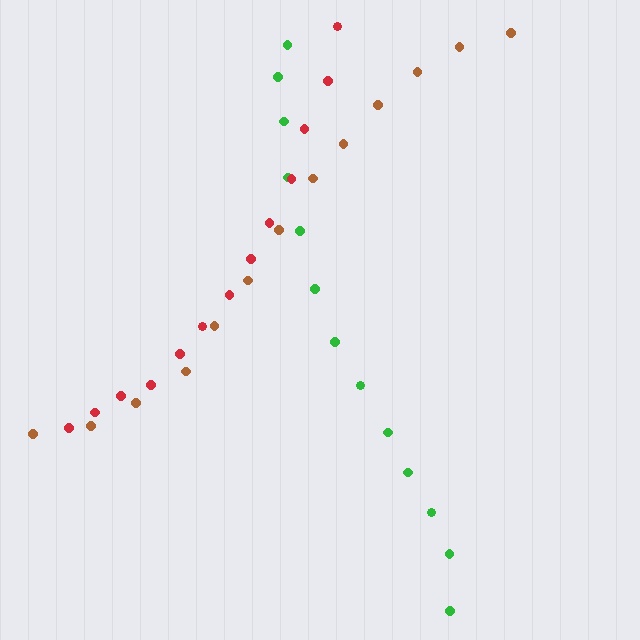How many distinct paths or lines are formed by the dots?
There are 3 distinct paths.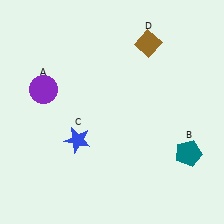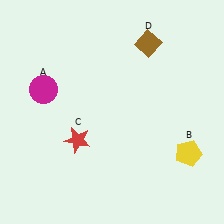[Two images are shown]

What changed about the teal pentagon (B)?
In Image 1, B is teal. In Image 2, it changed to yellow.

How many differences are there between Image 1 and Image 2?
There are 3 differences between the two images.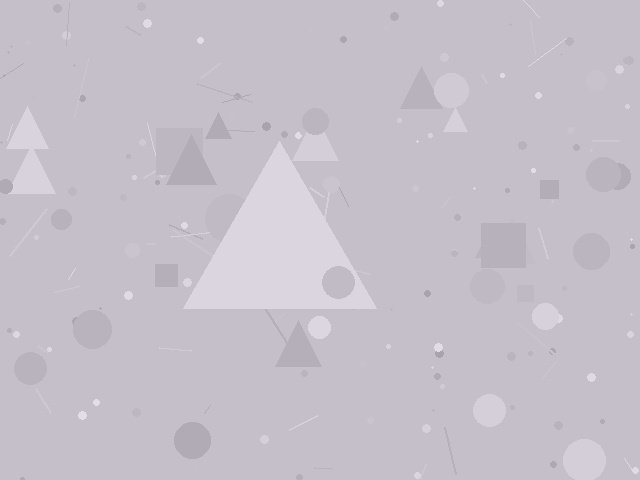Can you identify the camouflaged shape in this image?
The camouflaged shape is a triangle.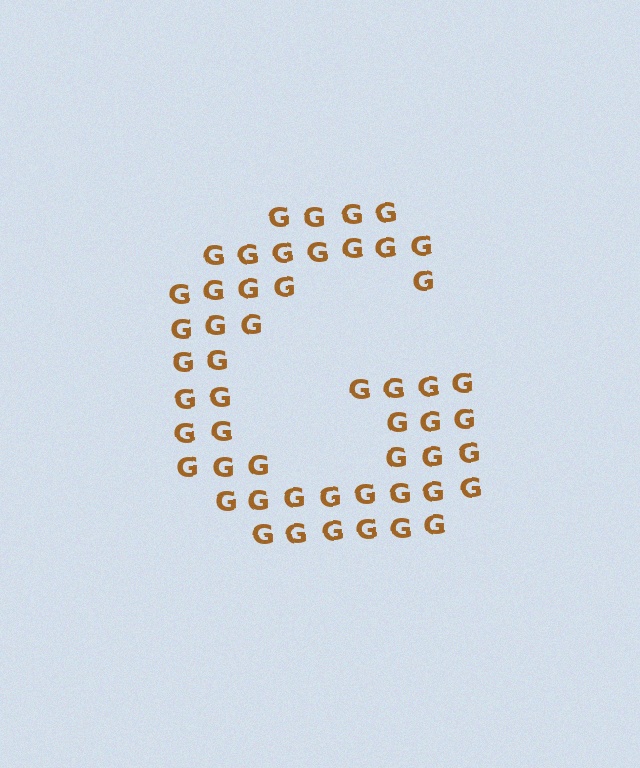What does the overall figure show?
The overall figure shows the letter G.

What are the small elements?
The small elements are letter G's.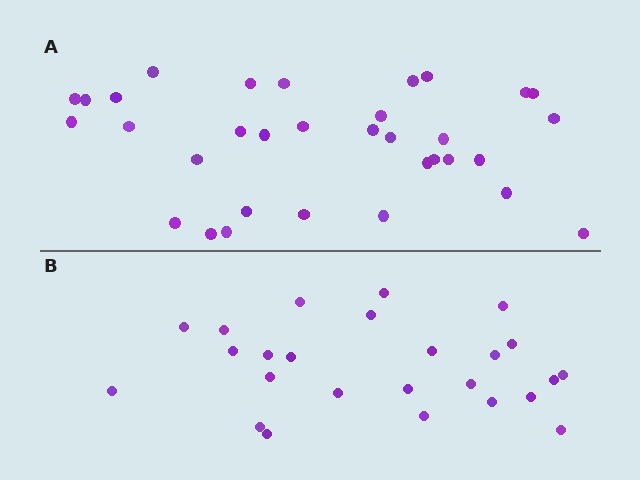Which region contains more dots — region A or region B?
Region A (the top region) has more dots.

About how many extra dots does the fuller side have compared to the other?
Region A has roughly 8 or so more dots than region B.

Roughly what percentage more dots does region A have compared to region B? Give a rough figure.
About 30% more.